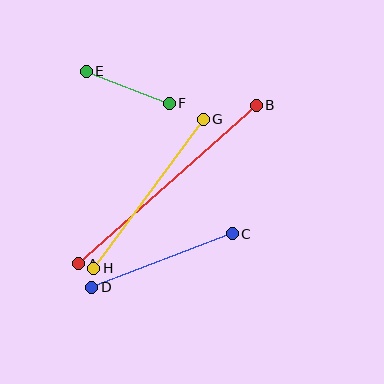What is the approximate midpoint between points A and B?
The midpoint is at approximately (168, 184) pixels.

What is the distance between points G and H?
The distance is approximately 185 pixels.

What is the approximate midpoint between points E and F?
The midpoint is at approximately (128, 87) pixels.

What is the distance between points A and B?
The distance is approximately 238 pixels.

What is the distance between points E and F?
The distance is approximately 89 pixels.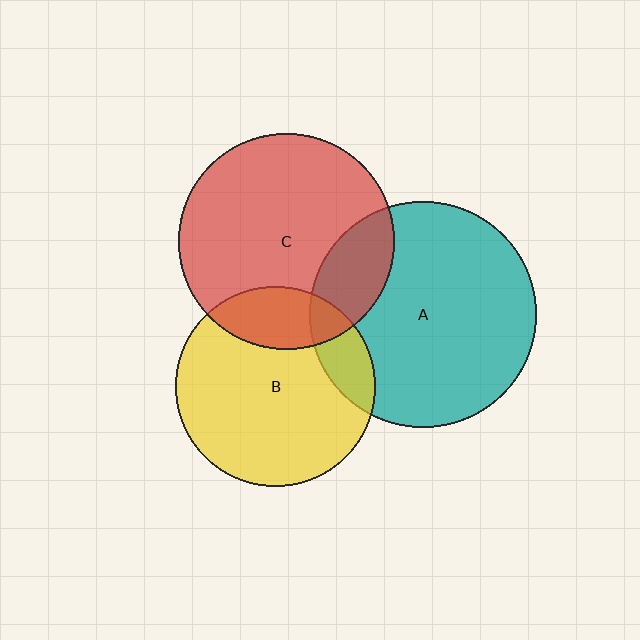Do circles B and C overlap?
Yes.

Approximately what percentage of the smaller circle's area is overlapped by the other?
Approximately 20%.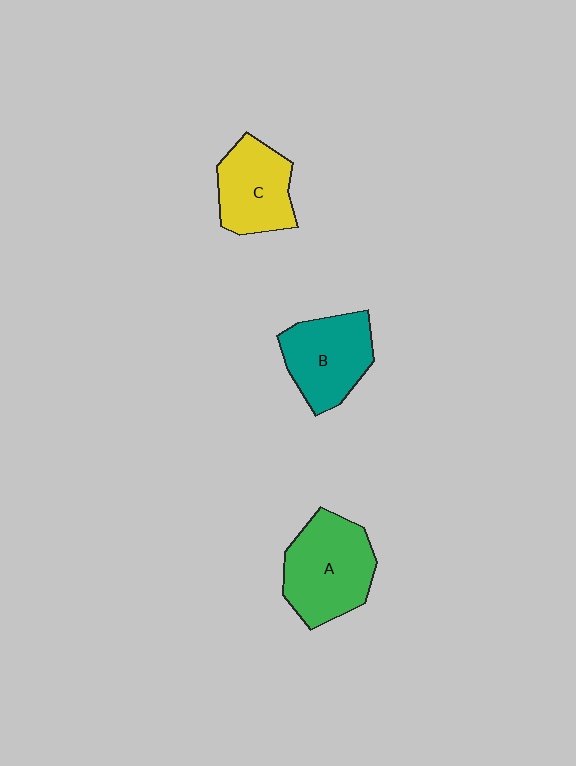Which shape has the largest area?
Shape A (green).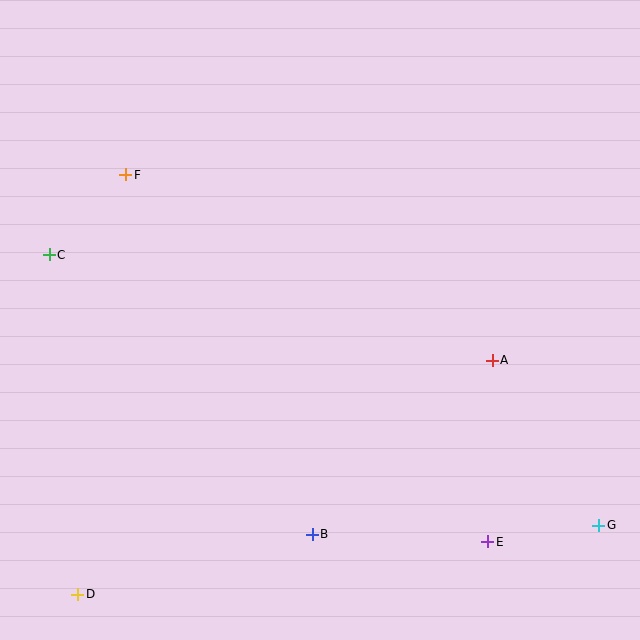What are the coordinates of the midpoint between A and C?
The midpoint between A and C is at (271, 308).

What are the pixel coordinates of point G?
Point G is at (599, 525).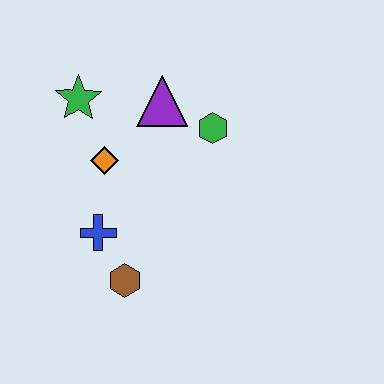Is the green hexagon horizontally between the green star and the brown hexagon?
No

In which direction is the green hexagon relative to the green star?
The green hexagon is to the right of the green star.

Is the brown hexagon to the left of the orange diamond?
No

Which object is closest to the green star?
The orange diamond is closest to the green star.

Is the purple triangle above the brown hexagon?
Yes